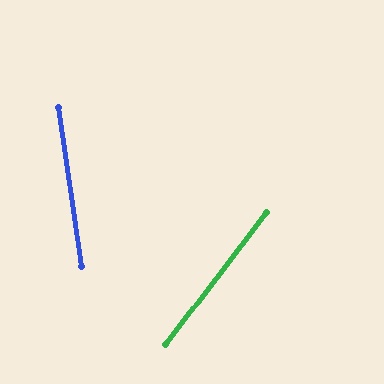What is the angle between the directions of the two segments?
Approximately 46 degrees.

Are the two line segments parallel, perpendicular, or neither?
Neither parallel nor perpendicular — they differ by about 46°.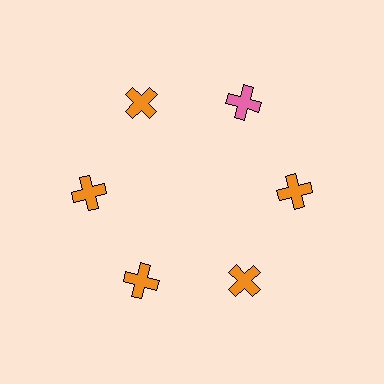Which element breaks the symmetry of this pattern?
The pink cross at roughly the 1 o'clock position breaks the symmetry. All other shapes are orange crosses.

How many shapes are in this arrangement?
There are 6 shapes arranged in a ring pattern.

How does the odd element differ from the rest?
It has a different color: pink instead of orange.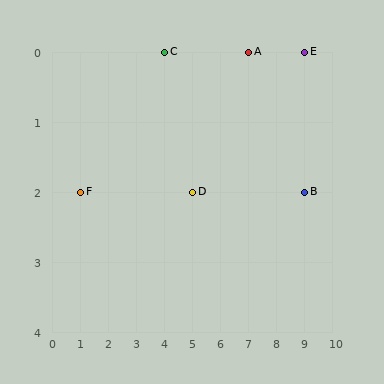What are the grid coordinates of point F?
Point F is at grid coordinates (1, 2).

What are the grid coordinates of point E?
Point E is at grid coordinates (9, 0).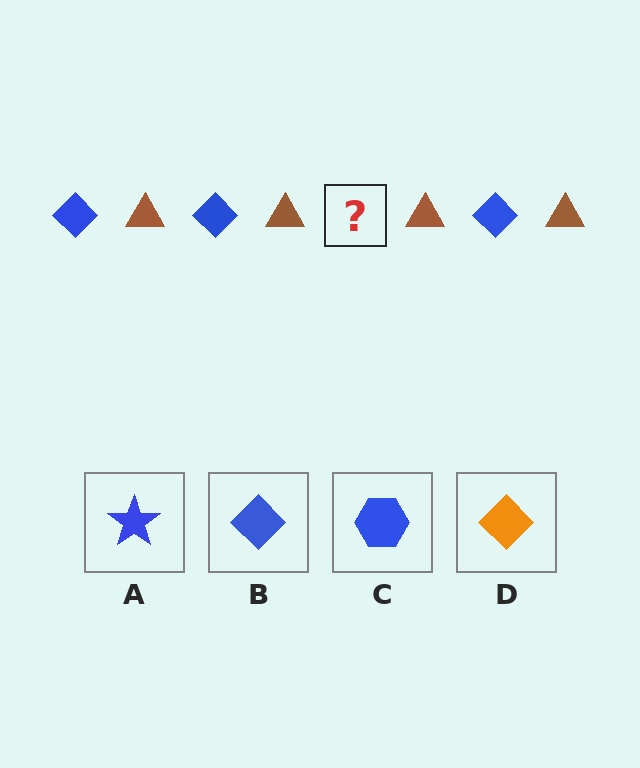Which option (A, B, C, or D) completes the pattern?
B.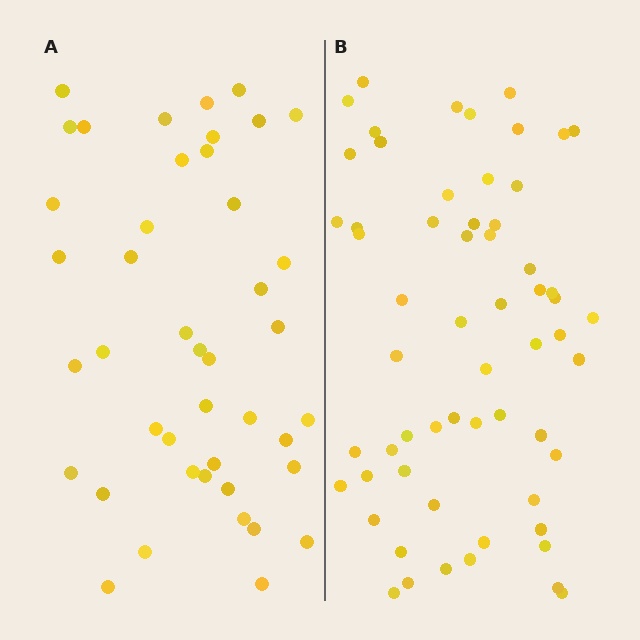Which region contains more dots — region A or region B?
Region B (the right region) has more dots.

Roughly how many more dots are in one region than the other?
Region B has approximately 15 more dots than region A.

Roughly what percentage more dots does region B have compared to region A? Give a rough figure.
About 40% more.